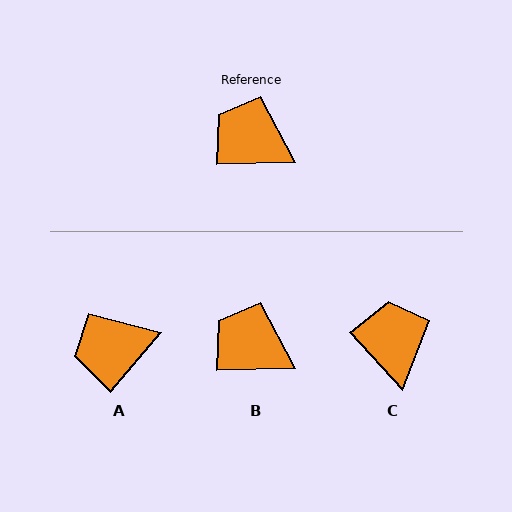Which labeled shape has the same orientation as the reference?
B.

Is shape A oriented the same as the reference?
No, it is off by about 48 degrees.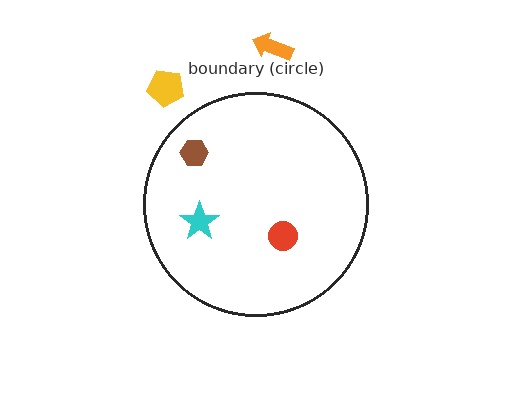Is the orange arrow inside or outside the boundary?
Outside.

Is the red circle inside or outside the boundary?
Inside.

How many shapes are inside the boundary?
3 inside, 2 outside.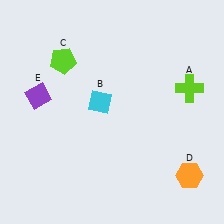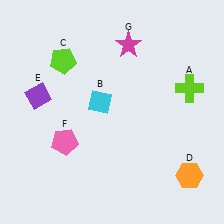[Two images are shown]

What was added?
A pink pentagon (F), a magenta star (G) were added in Image 2.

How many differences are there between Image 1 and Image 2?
There are 2 differences between the two images.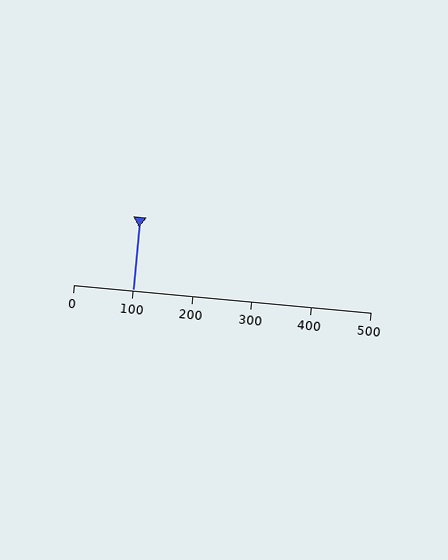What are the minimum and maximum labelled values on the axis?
The axis runs from 0 to 500.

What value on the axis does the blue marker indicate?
The marker indicates approximately 100.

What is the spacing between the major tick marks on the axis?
The major ticks are spaced 100 apart.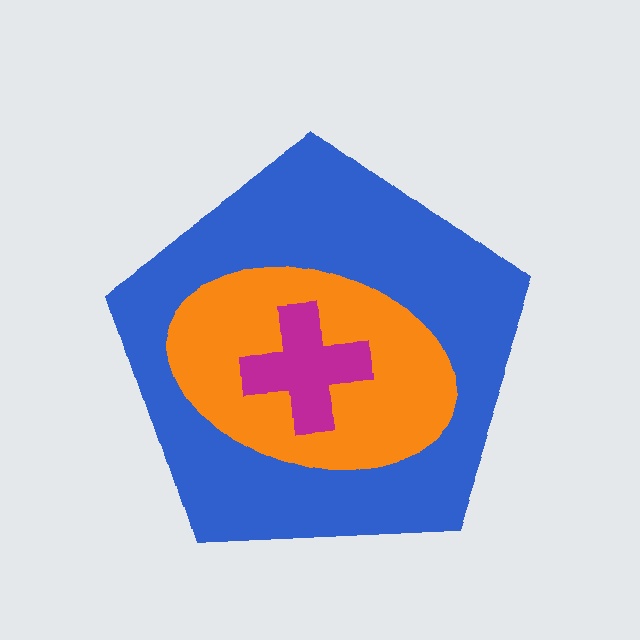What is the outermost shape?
The blue pentagon.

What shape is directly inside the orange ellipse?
The magenta cross.